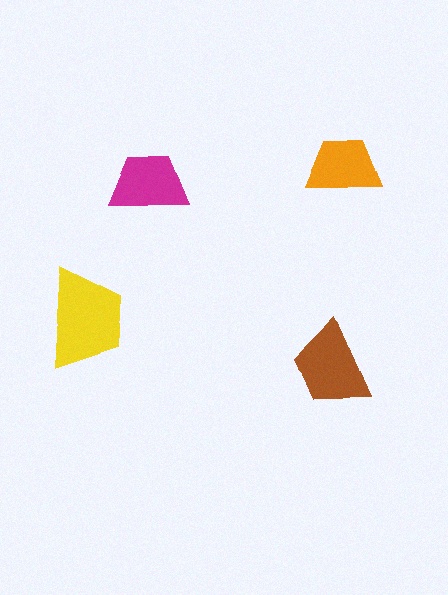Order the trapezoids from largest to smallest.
the yellow one, the brown one, the magenta one, the orange one.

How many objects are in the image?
There are 4 objects in the image.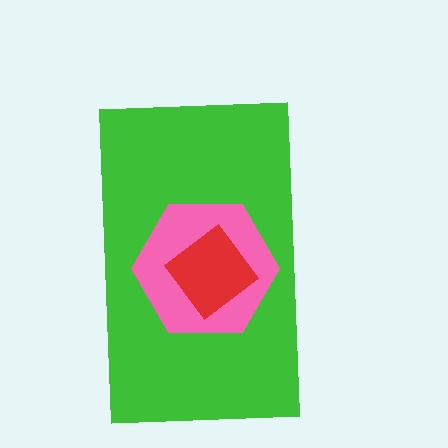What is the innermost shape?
The red diamond.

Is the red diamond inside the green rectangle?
Yes.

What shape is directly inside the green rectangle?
The pink hexagon.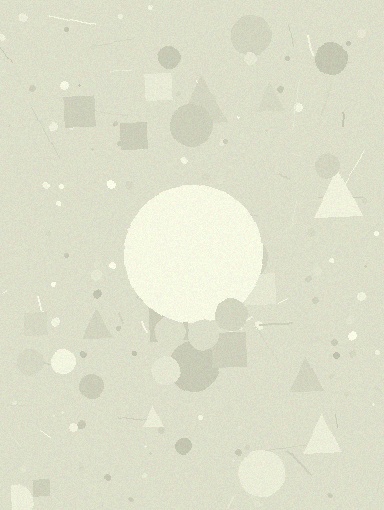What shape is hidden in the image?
A circle is hidden in the image.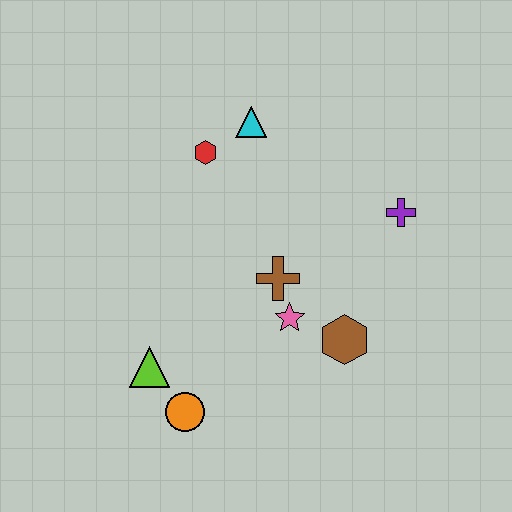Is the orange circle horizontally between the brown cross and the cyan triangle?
No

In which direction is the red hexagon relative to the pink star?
The red hexagon is above the pink star.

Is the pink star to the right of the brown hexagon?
No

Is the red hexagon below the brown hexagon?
No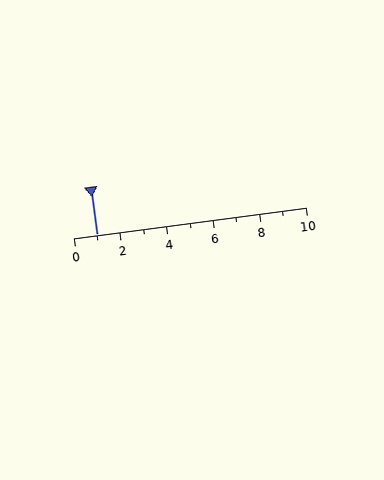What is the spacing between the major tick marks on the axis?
The major ticks are spaced 2 apart.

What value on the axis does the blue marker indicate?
The marker indicates approximately 1.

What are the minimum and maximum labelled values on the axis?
The axis runs from 0 to 10.